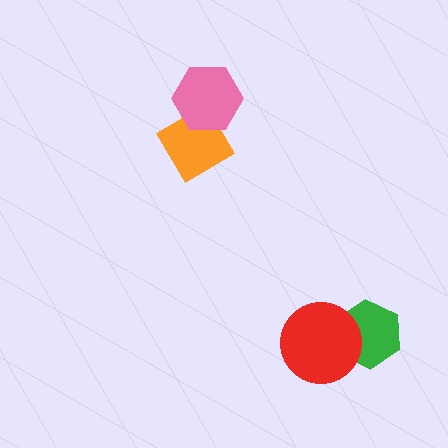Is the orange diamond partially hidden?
Yes, it is partially covered by another shape.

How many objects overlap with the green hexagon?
1 object overlaps with the green hexagon.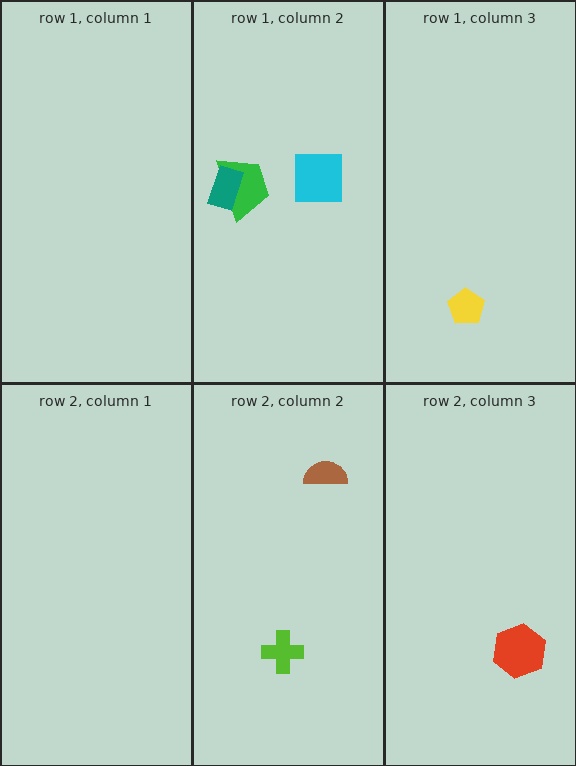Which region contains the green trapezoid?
The row 1, column 2 region.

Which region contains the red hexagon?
The row 2, column 3 region.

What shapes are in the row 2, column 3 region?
The red hexagon.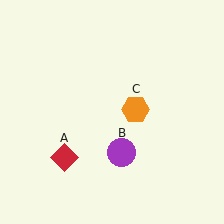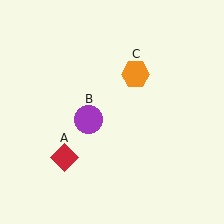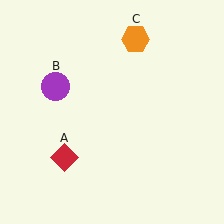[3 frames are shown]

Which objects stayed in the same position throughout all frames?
Red diamond (object A) remained stationary.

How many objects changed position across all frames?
2 objects changed position: purple circle (object B), orange hexagon (object C).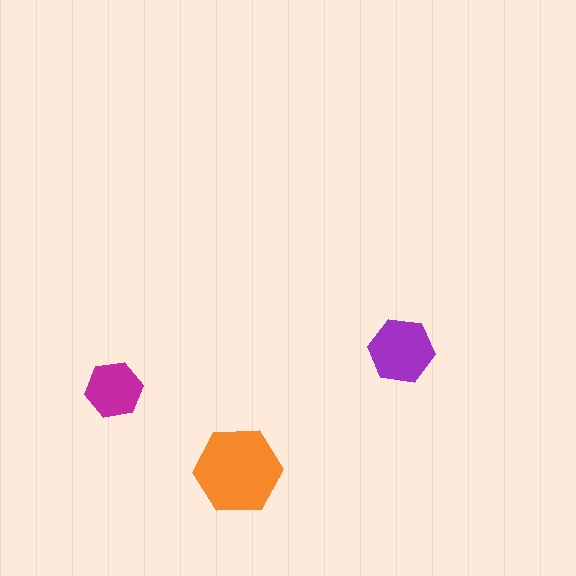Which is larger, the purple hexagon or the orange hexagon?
The orange one.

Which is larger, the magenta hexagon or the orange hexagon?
The orange one.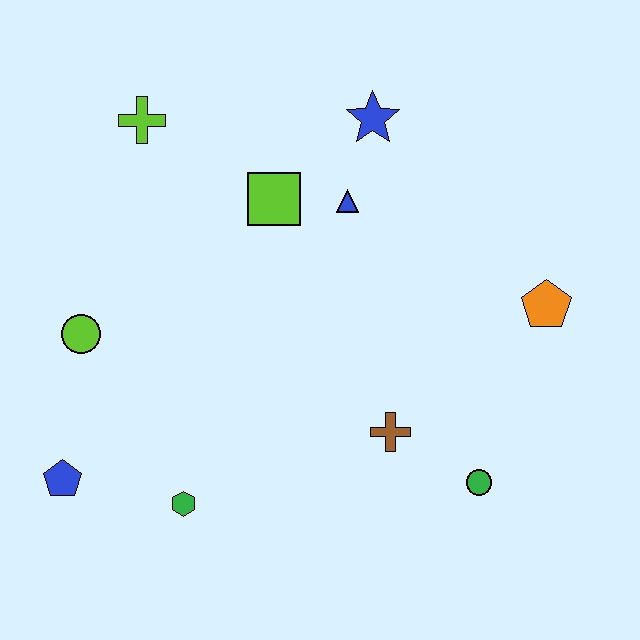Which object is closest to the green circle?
The brown cross is closest to the green circle.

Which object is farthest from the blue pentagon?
The orange pentagon is farthest from the blue pentagon.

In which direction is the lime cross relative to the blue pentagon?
The lime cross is above the blue pentagon.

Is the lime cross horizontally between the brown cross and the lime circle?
Yes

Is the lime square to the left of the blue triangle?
Yes